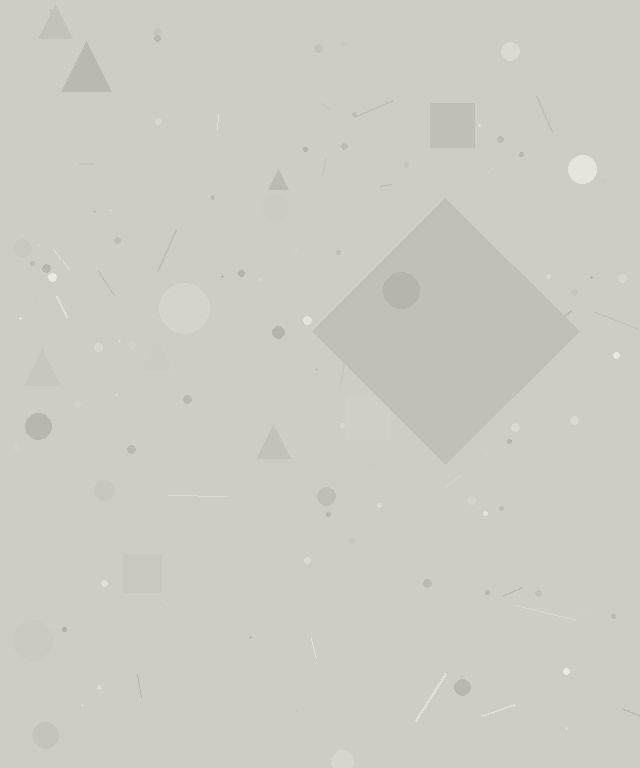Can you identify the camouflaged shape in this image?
The camouflaged shape is a diamond.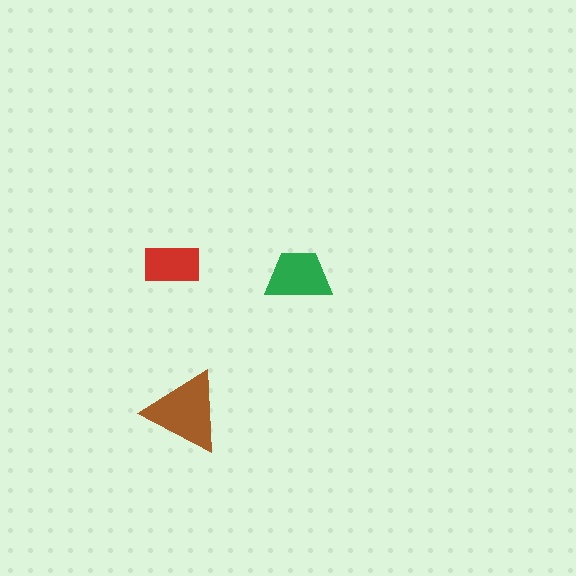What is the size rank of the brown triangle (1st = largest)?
1st.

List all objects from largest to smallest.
The brown triangle, the green trapezoid, the red rectangle.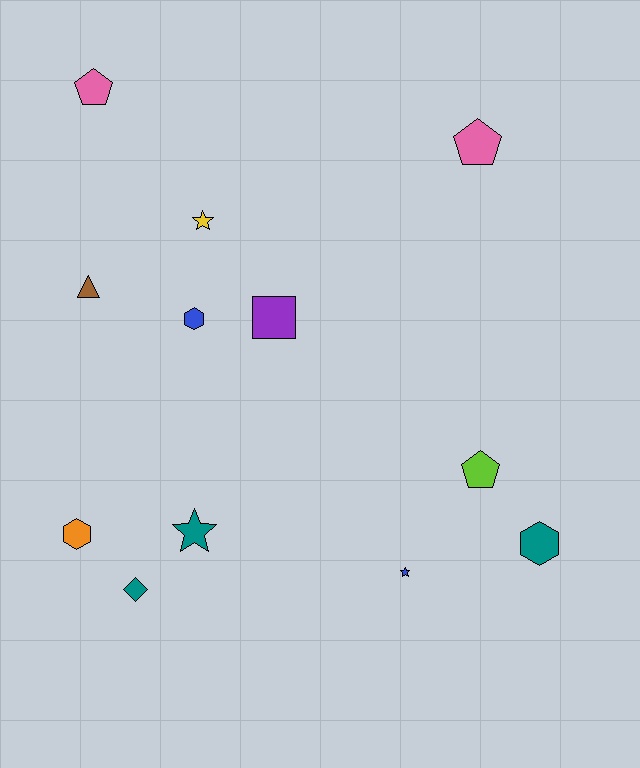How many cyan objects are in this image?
There are no cyan objects.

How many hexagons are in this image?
There are 3 hexagons.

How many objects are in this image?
There are 12 objects.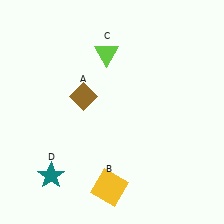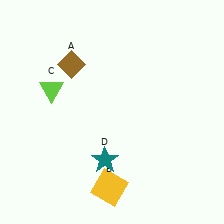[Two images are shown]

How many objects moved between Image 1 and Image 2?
3 objects moved between the two images.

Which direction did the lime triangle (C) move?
The lime triangle (C) moved left.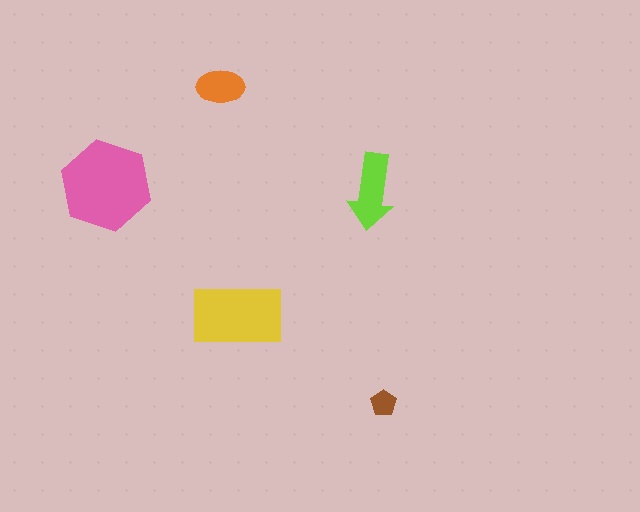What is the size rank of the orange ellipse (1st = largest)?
4th.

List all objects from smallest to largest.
The brown pentagon, the orange ellipse, the lime arrow, the yellow rectangle, the pink hexagon.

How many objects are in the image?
There are 5 objects in the image.